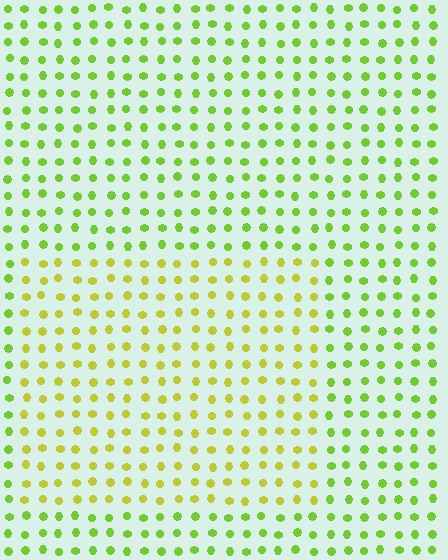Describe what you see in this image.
The image is filled with small lime elements in a uniform arrangement. A rectangle-shaped region is visible where the elements are tinted to a slightly different hue, forming a subtle color boundary.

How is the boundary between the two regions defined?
The boundary is defined purely by a slight shift in hue (about 30 degrees). Spacing, size, and orientation are identical on both sides.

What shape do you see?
I see a rectangle.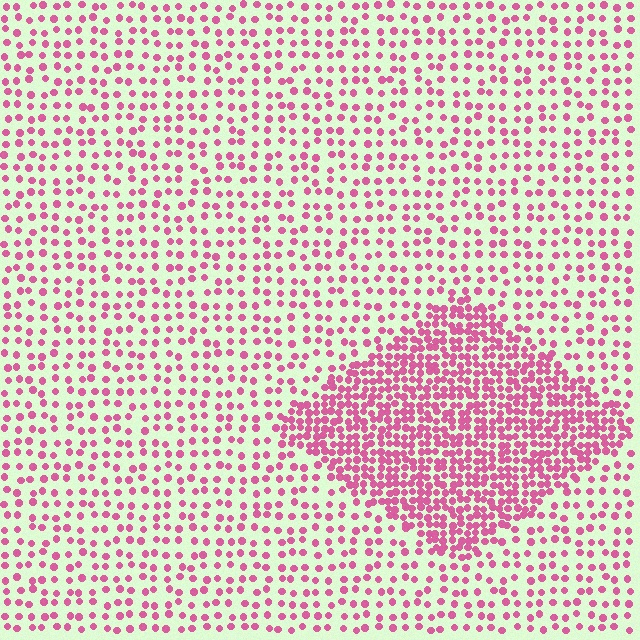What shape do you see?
I see a diamond.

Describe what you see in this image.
The image contains small pink elements arranged at two different densities. A diamond-shaped region is visible where the elements are more densely packed than the surrounding area.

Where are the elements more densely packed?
The elements are more densely packed inside the diamond boundary.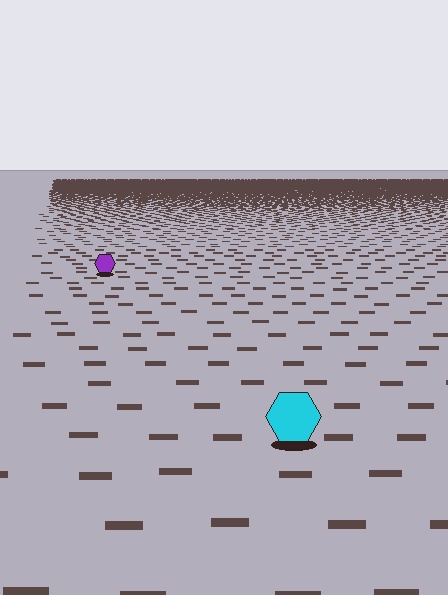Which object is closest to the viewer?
The cyan hexagon is closest. The texture marks near it are larger and more spread out.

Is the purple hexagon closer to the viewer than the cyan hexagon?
No. The cyan hexagon is closer — you can tell from the texture gradient: the ground texture is coarser near it.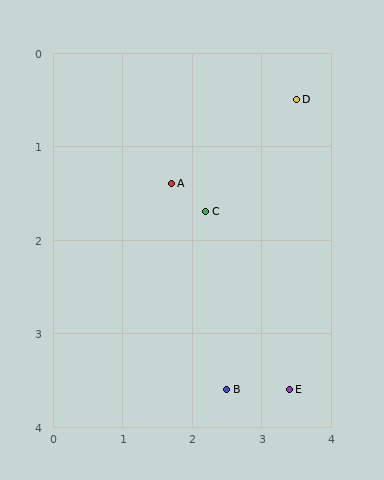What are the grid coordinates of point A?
Point A is at approximately (1.7, 1.4).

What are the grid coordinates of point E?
Point E is at approximately (3.4, 3.6).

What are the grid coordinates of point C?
Point C is at approximately (2.2, 1.7).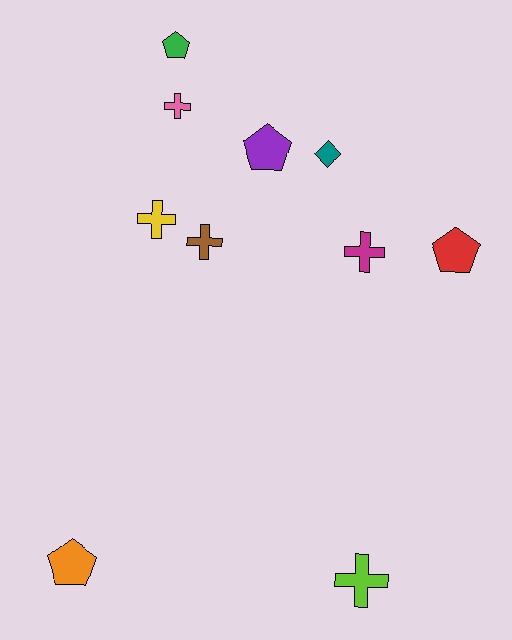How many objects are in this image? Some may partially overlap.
There are 10 objects.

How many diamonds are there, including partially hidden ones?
There is 1 diamond.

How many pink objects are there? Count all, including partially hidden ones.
There is 1 pink object.